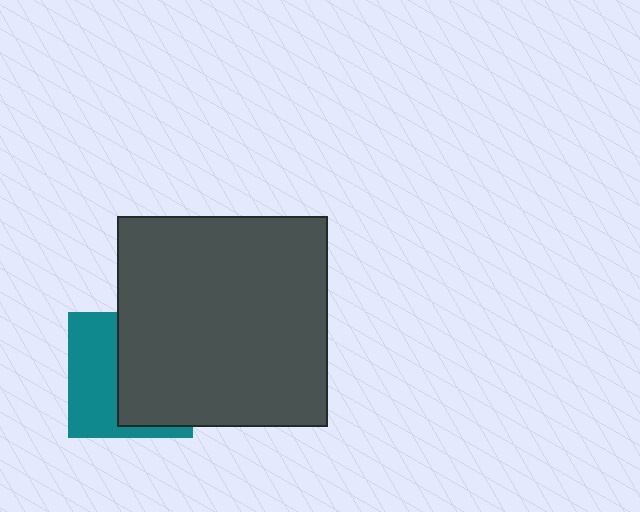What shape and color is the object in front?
The object in front is a dark gray square.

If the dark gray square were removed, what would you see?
You would see the complete teal square.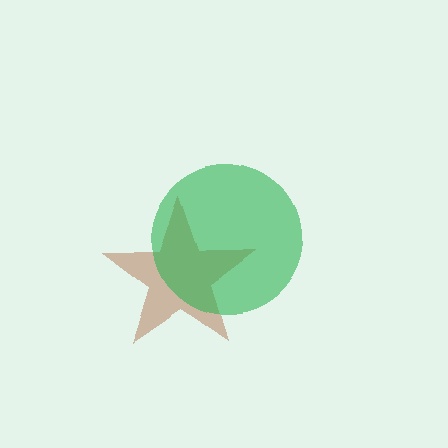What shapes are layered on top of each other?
The layered shapes are: a brown star, a green circle.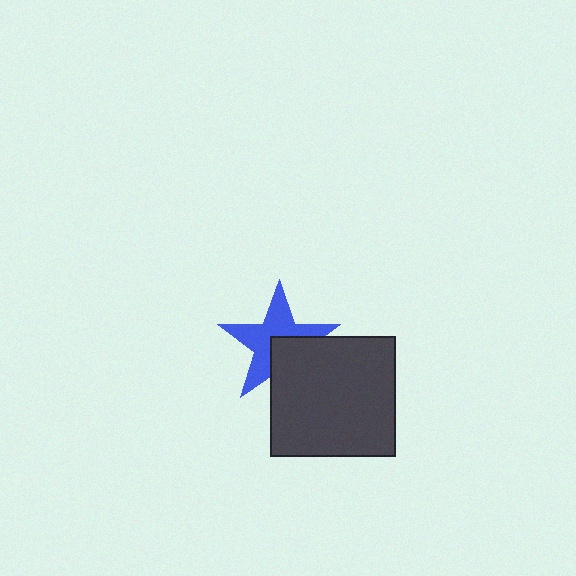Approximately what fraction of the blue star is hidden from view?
Roughly 37% of the blue star is hidden behind the dark gray rectangle.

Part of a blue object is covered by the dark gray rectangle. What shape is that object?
It is a star.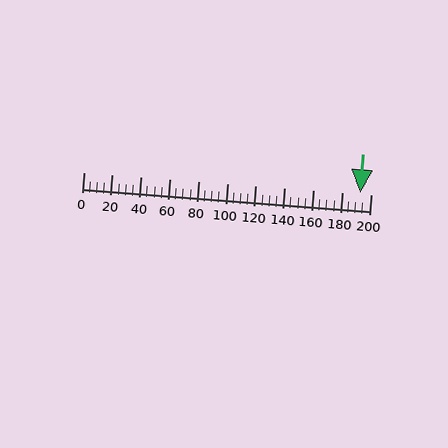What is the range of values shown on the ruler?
The ruler shows values from 0 to 200.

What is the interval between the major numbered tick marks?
The major tick marks are spaced 20 units apart.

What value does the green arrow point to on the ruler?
The green arrow points to approximately 192.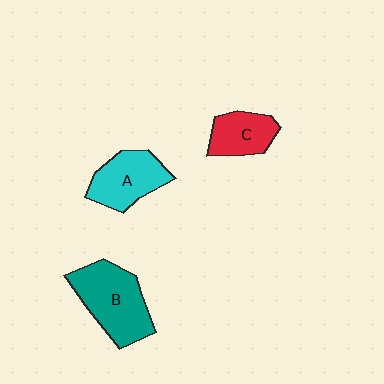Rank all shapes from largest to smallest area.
From largest to smallest: B (teal), A (cyan), C (red).